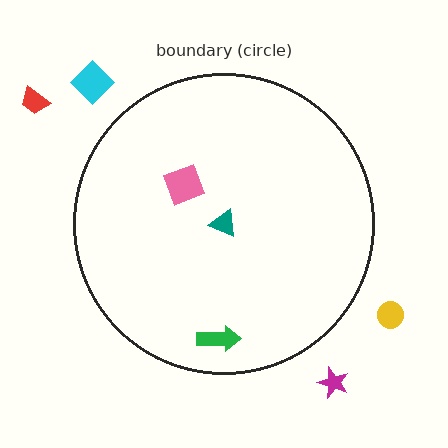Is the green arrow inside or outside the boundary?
Inside.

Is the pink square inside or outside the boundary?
Inside.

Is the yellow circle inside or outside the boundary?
Outside.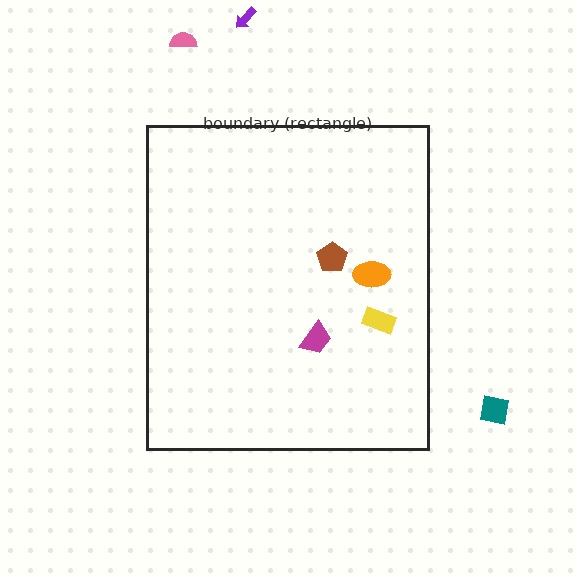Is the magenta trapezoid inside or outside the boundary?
Inside.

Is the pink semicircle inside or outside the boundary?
Outside.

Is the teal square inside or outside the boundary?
Outside.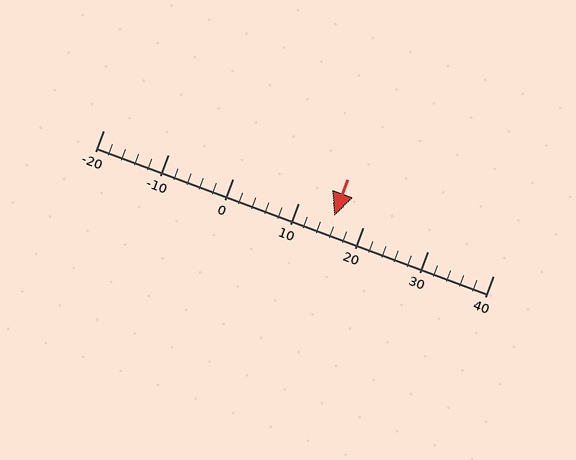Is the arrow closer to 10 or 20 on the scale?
The arrow is closer to 20.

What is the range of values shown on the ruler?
The ruler shows values from -20 to 40.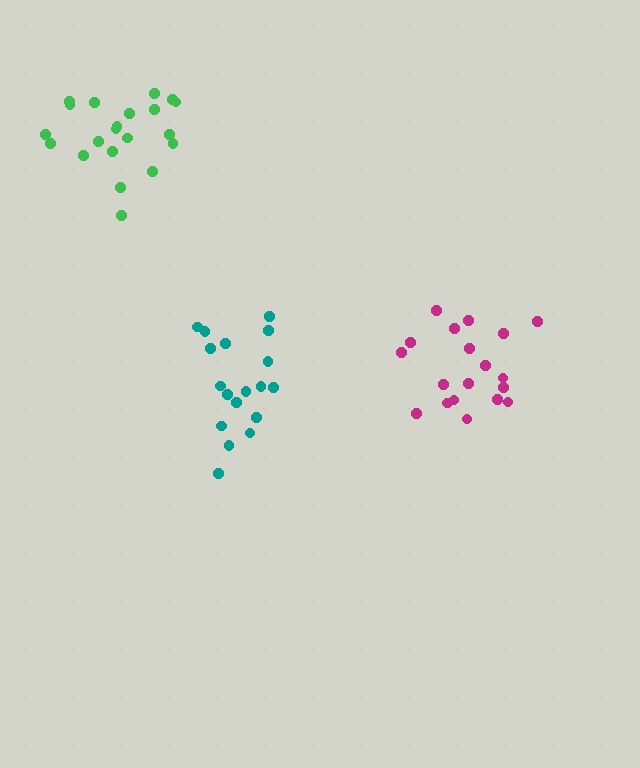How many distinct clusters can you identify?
There are 3 distinct clusters.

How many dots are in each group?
Group 1: 19 dots, Group 2: 18 dots, Group 3: 21 dots (58 total).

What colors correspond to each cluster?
The clusters are colored: magenta, teal, green.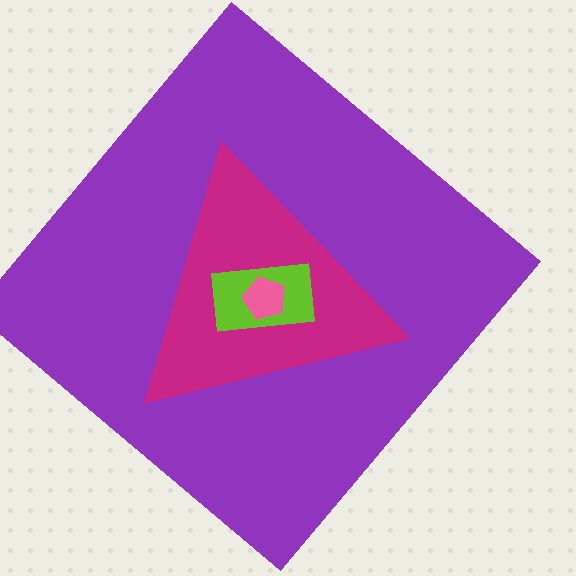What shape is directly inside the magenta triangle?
The lime rectangle.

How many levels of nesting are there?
4.